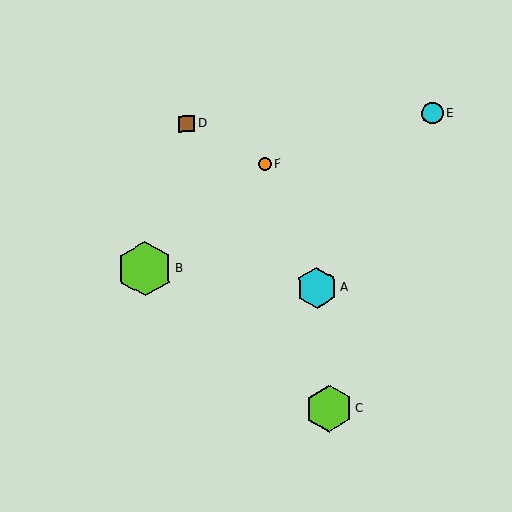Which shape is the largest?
The lime hexagon (labeled B) is the largest.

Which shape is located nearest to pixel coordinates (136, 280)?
The lime hexagon (labeled B) at (145, 269) is nearest to that location.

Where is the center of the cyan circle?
The center of the cyan circle is at (433, 113).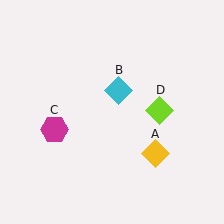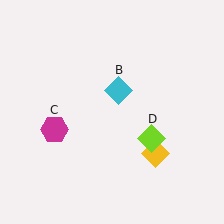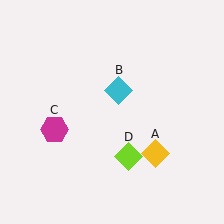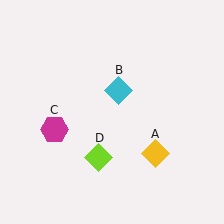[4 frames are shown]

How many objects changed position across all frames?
1 object changed position: lime diamond (object D).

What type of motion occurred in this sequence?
The lime diamond (object D) rotated clockwise around the center of the scene.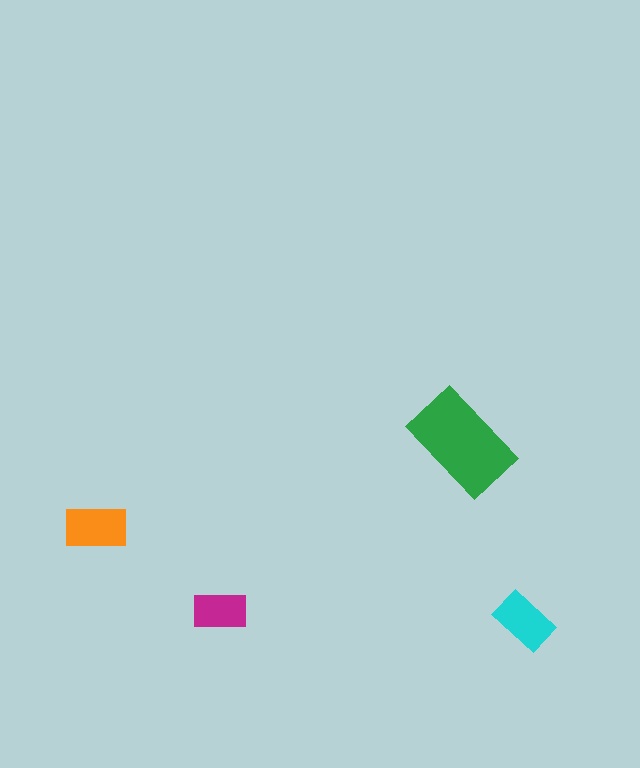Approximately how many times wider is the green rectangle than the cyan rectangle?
About 2 times wider.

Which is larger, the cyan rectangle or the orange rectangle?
The orange one.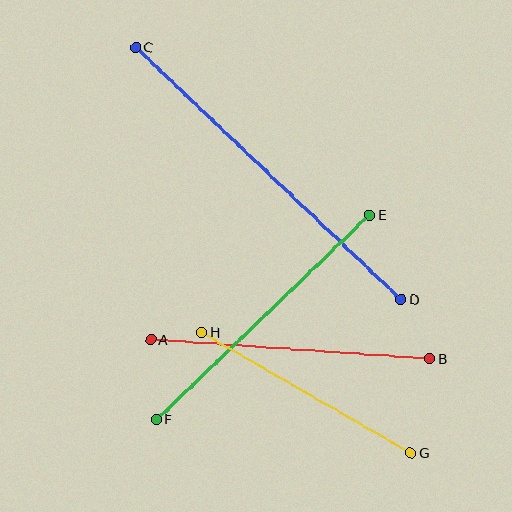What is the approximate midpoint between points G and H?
The midpoint is at approximately (306, 392) pixels.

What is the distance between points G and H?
The distance is approximately 242 pixels.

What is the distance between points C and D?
The distance is approximately 366 pixels.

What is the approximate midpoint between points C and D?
The midpoint is at approximately (268, 173) pixels.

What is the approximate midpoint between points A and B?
The midpoint is at approximately (290, 349) pixels.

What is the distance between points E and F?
The distance is approximately 295 pixels.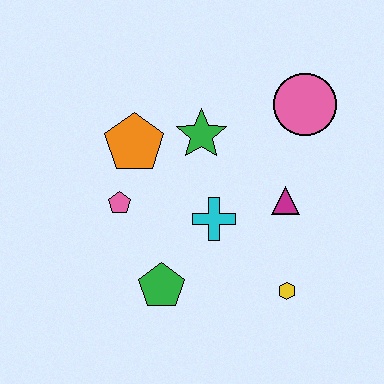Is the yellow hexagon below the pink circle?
Yes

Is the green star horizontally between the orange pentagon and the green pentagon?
No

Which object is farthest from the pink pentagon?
The pink circle is farthest from the pink pentagon.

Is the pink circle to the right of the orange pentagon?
Yes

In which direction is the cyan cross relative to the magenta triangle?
The cyan cross is to the left of the magenta triangle.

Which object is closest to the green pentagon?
The cyan cross is closest to the green pentagon.